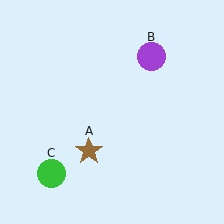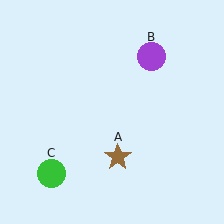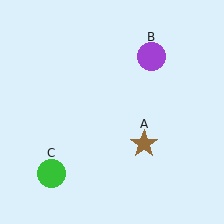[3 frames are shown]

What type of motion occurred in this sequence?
The brown star (object A) rotated counterclockwise around the center of the scene.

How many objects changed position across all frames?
1 object changed position: brown star (object A).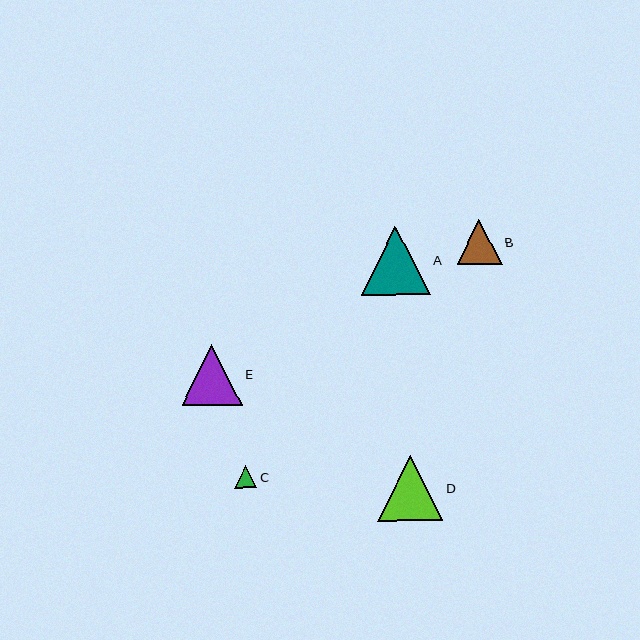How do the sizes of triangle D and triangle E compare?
Triangle D and triangle E are approximately the same size.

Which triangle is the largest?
Triangle A is the largest with a size of approximately 69 pixels.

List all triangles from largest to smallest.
From largest to smallest: A, D, E, B, C.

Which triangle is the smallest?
Triangle C is the smallest with a size of approximately 22 pixels.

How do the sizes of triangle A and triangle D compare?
Triangle A and triangle D are approximately the same size.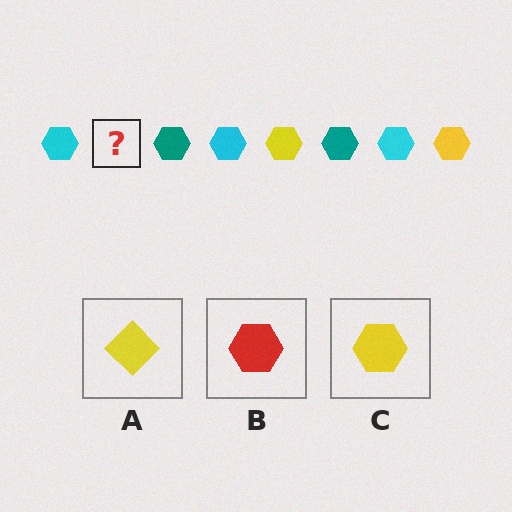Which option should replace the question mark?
Option C.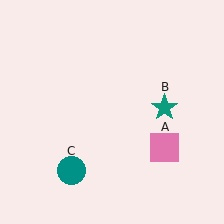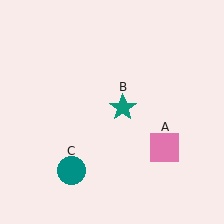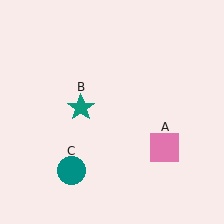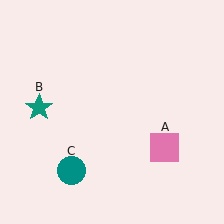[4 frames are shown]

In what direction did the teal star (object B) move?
The teal star (object B) moved left.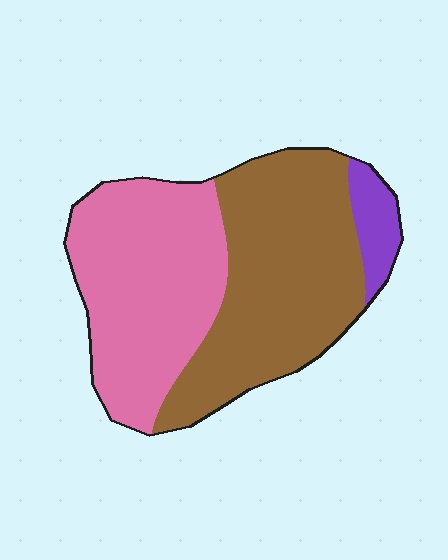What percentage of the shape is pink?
Pink covers 44% of the shape.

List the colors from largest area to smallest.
From largest to smallest: brown, pink, purple.